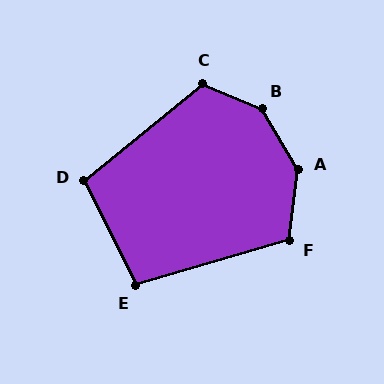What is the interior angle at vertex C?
Approximately 118 degrees (obtuse).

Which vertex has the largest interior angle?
B, at approximately 144 degrees.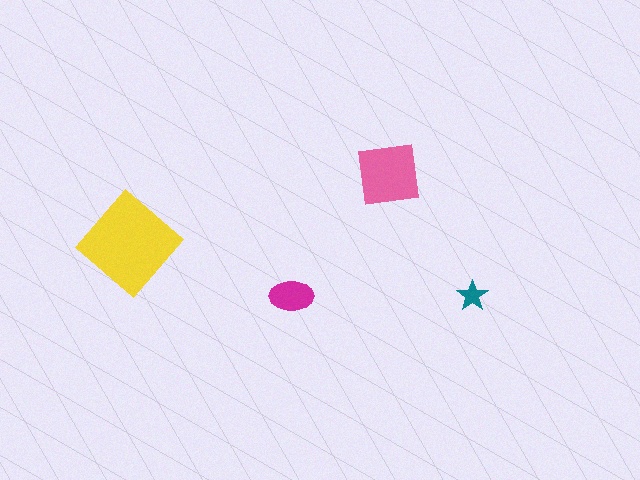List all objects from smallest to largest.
The teal star, the magenta ellipse, the pink square, the yellow diamond.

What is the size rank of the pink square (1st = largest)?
2nd.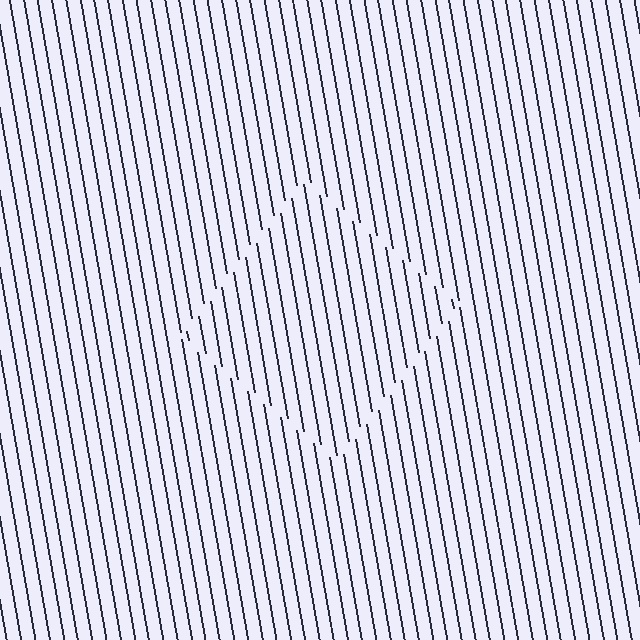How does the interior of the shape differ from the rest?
The interior of the shape contains the same grating, shifted by half a period — the contour is defined by the phase discontinuity where line-ends from the inner and outer gratings abut.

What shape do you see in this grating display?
An illusory square. The interior of the shape contains the same grating, shifted by half a period — the contour is defined by the phase discontinuity where line-ends from the inner and outer gratings abut.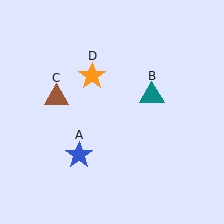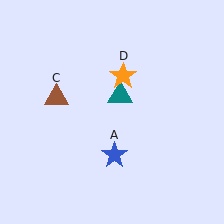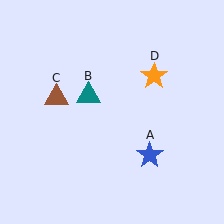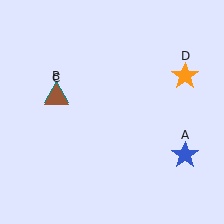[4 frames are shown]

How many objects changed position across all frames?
3 objects changed position: blue star (object A), teal triangle (object B), orange star (object D).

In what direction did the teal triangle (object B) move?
The teal triangle (object B) moved left.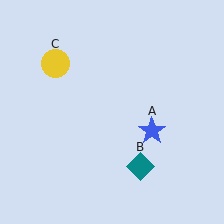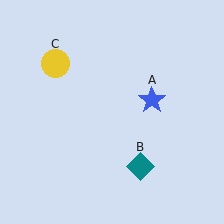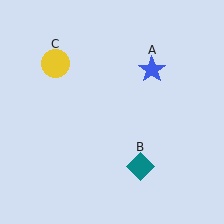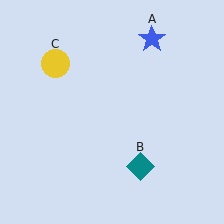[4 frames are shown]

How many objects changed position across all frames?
1 object changed position: blue star (object A).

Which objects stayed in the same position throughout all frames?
Teal diamond (object B) and yellow circle (object C) remained stationary.